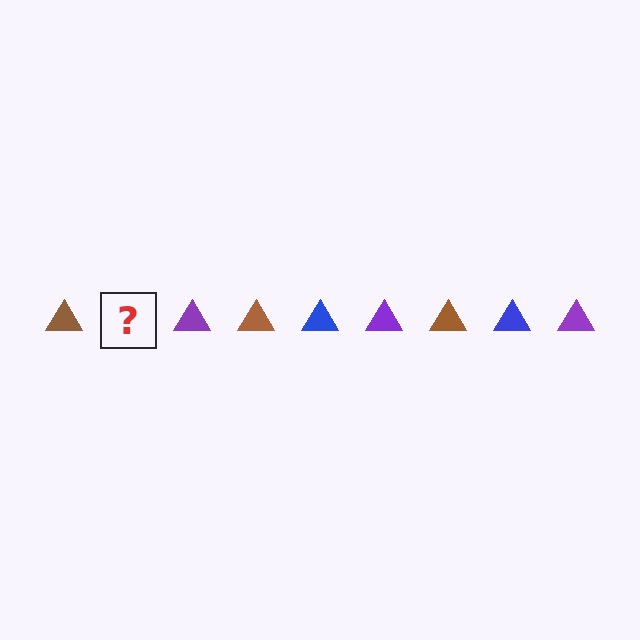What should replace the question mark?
The question mark should be replaced with a blue triangle.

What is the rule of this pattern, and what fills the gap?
The rule is that the pattern cycles through brown, blue, purple triangles. The gap should be filled with a blue triangle.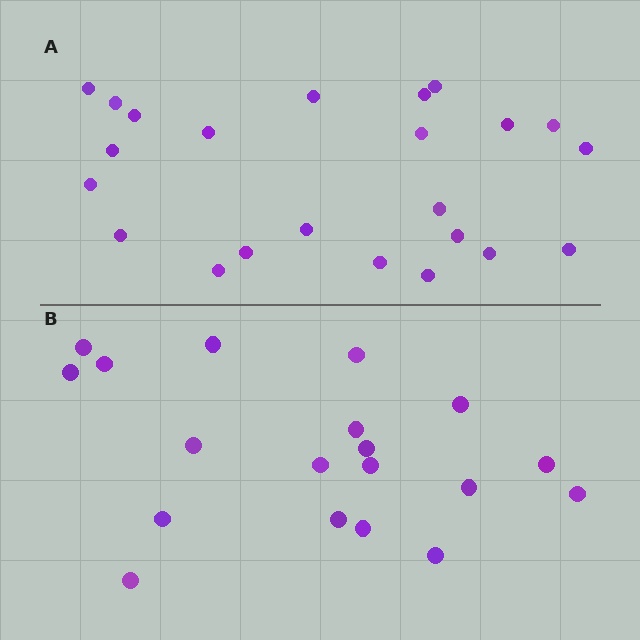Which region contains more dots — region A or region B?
Region A (the top region) has more dots.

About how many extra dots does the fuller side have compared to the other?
Region A has about 4 more dots than region B.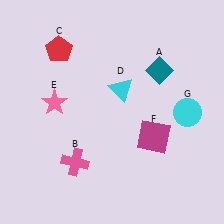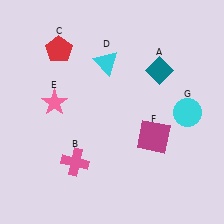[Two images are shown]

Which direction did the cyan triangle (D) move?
The cyan triangle (D) moved up.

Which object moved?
The cyan triangle (D) moved up.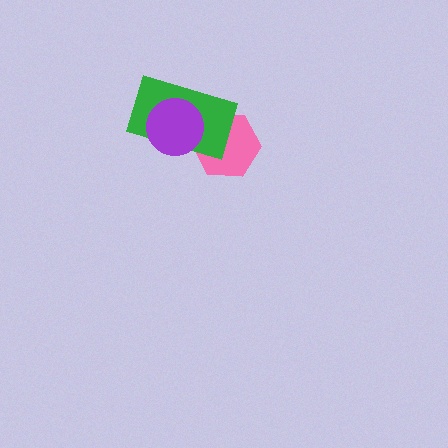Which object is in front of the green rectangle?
The purple circle is in front of the green rectangle.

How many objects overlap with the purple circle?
2 objects overlap with the purple circle.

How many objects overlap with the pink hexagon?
2 objects overlap with the pink hexagon.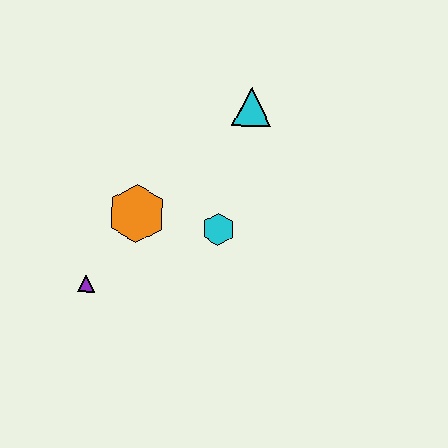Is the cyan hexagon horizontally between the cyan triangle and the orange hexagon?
Yes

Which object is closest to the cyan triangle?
The cyan hexagon is closest to the cyan triangle.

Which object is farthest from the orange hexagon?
The cyan triangle is farthest from the orange hexagon.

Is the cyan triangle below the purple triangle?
No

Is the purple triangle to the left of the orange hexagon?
Yes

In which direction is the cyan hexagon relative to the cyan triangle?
The cyan hexagon is below the cyan triangle.